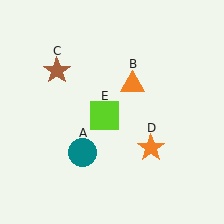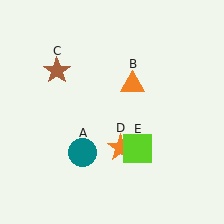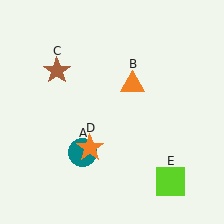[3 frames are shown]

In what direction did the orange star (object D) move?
The orange star (object D) moved left.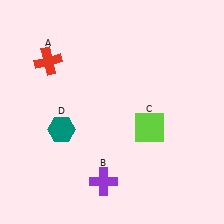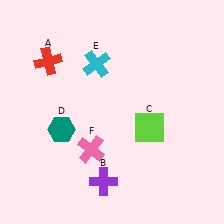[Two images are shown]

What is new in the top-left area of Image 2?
A cyan cross (E) was added in the top-left area of Image 2.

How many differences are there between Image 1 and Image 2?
There are 2 differences between the two images.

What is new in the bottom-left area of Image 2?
A pink cross (F) was added in the bottom-left area of Image 2.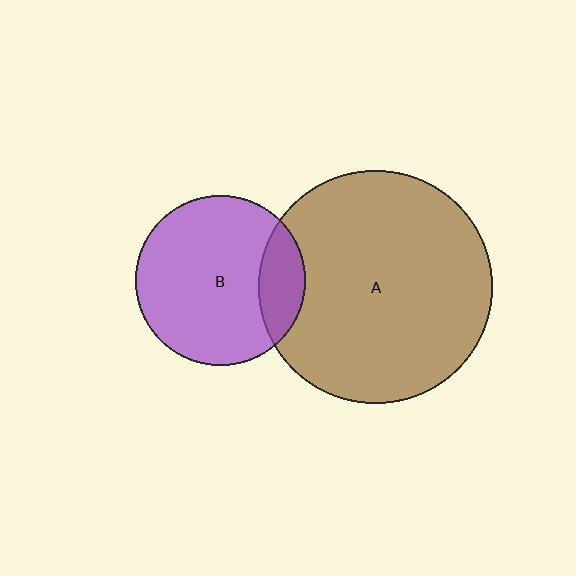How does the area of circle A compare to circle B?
Approximately 1.9 times.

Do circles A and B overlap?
Yes.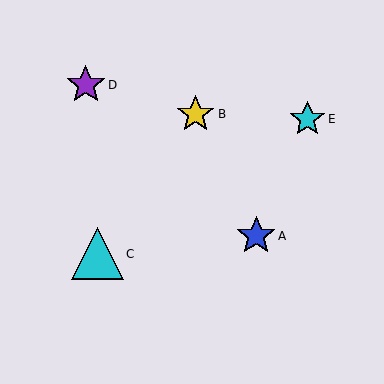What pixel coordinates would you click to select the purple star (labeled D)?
Click at (86, 85) to select the purple star D.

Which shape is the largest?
The cyan triangle (labeled C) is the largest.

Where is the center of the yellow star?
The center of the yellow star is at (196, 114).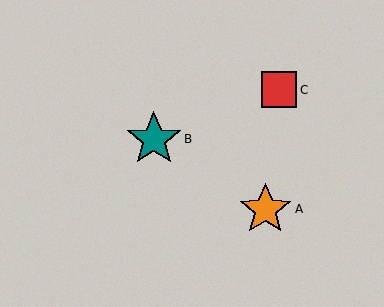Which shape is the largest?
The teal star (labeled B) is the largest.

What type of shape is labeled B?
Shape B is a teal star.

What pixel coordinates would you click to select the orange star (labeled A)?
Click at (265, 209) to select the orange star A.